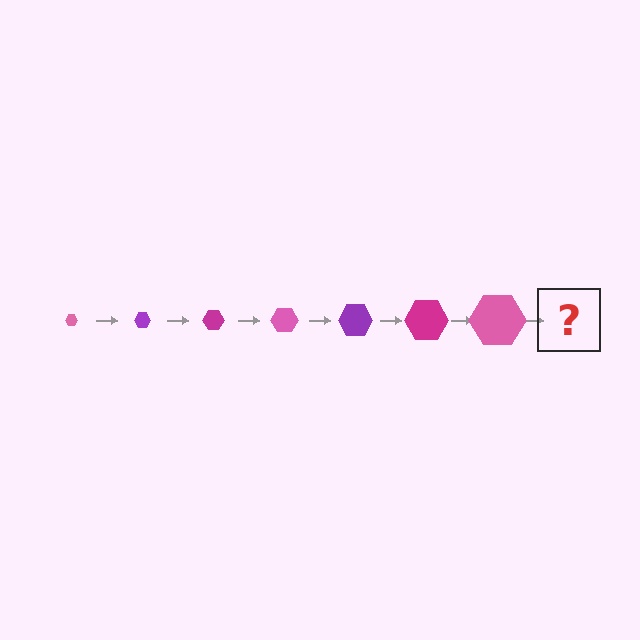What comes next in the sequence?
The next element should be a purple hexagon, larger than the previous one.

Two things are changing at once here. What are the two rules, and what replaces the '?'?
The two rules are that the hexagon grows larger each step and the color cycles through pink, purple, and magenta. The '?' should be a purple hexagon, larger than the previous one.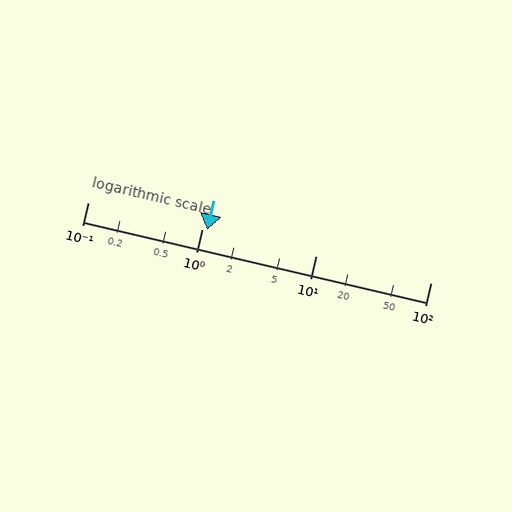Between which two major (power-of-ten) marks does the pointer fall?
The pointer is between 1 and 10.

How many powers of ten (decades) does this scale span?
The scale spans 3 decades, from 0.1 to 100.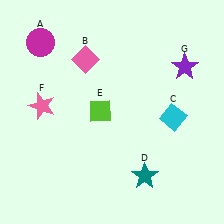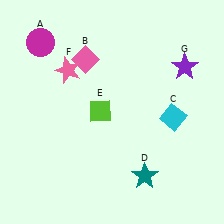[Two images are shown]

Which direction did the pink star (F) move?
The pink star (F) moved up.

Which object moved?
The pink star (F) moved up.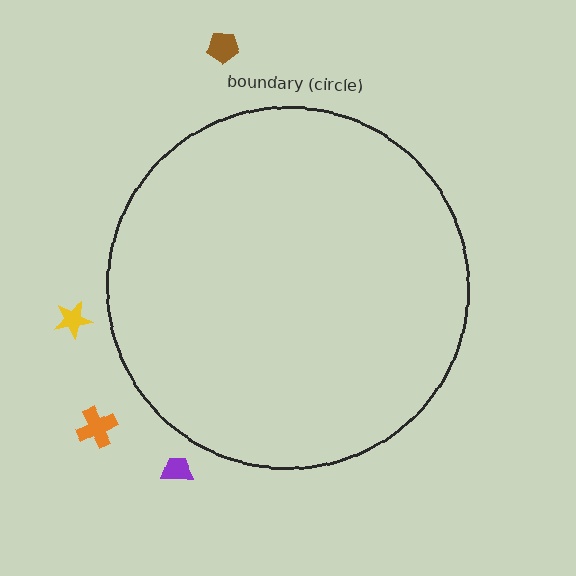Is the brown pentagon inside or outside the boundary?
Outside.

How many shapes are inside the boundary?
0 inside, 4 outside.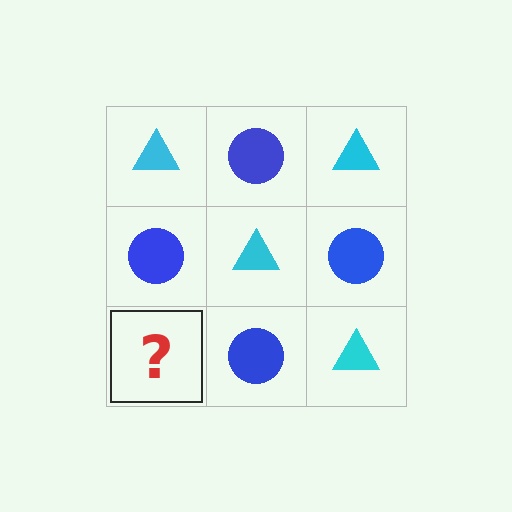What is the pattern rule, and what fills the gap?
The rule is that it alternates cyan triangle and blue circle in a checkerboard pattern. The gap should be filled with a cyan triangle.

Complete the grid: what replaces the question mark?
The question mark should be replaced with a cyan triangle.